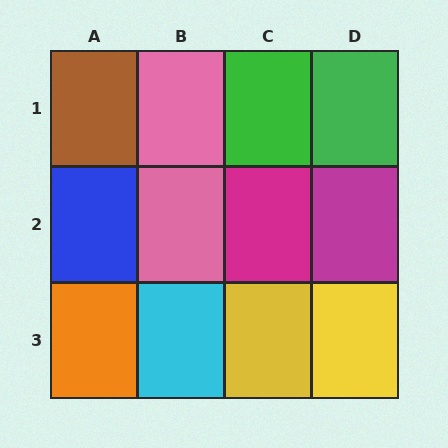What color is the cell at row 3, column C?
Yellow.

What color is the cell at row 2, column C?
Magenta.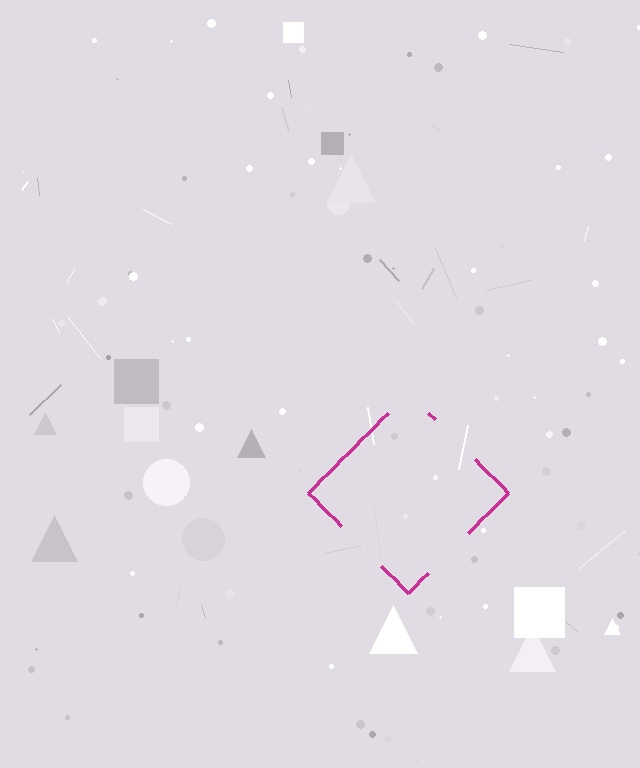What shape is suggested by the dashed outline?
The dashed outline suggests a diamond.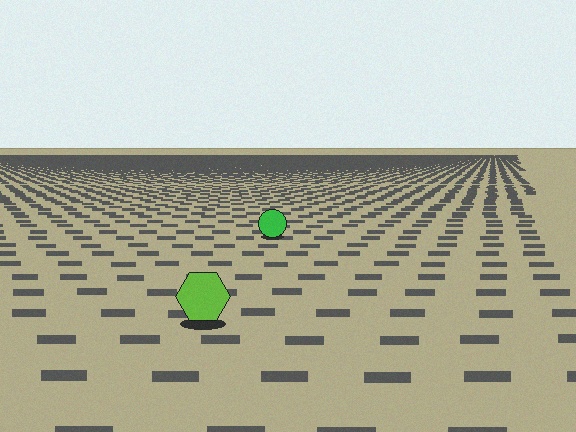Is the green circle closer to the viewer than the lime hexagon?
No. The lime hexagon is closer — you can tell from the texture gradient: the ground texture is coarser near it.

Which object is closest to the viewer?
The lime hexagon is closest. The texture marks near it are larger and more spread out.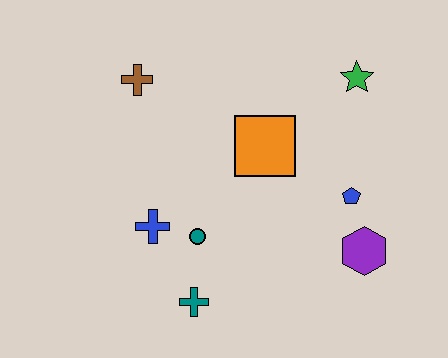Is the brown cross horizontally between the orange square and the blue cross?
No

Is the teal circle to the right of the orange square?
No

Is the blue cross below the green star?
Yes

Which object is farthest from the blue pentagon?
The brown cross is farthest from the blue pentagon.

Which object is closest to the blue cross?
The teal circle is closest to the blue cross.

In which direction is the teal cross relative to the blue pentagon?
The teal cross is to the left of the blue pentagon.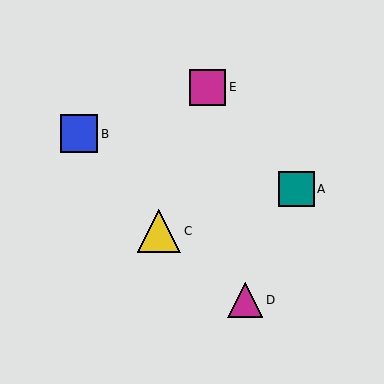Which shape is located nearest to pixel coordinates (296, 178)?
The teal square (labeled A) at (296, 189) is nearest to that location.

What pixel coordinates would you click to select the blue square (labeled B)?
Click at (79, 134) to select the blue square B.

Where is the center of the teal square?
The center of the teal square is at (296, 189).